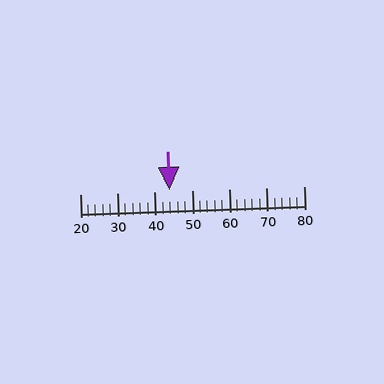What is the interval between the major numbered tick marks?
The major tick marks are spaced 10 units apart.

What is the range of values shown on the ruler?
The ruler shows values from 20 to 80.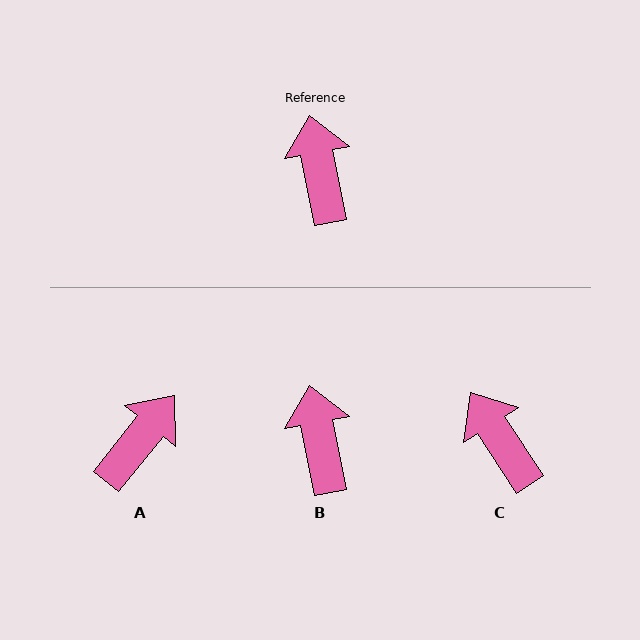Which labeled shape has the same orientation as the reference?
B.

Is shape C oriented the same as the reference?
No, it is off by about 22 degrees.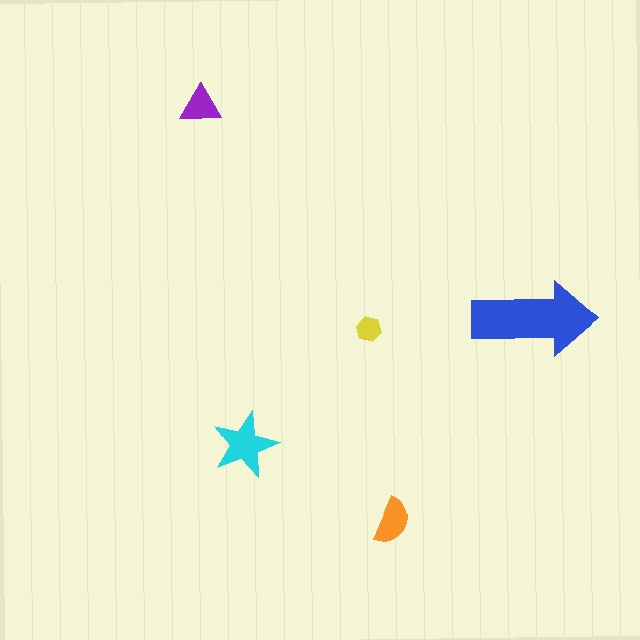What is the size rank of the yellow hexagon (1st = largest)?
5th.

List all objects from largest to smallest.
The blue arrow, the cyan star, the orange semicircle, the purple triangle, the yellow hexagon.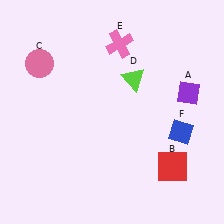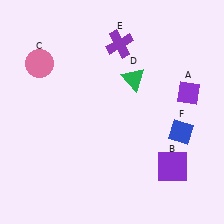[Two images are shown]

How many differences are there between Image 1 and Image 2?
There are 3 differences between the two images.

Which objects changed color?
B changed from red to purple. D changed from lime to green. E changed from pink to purple.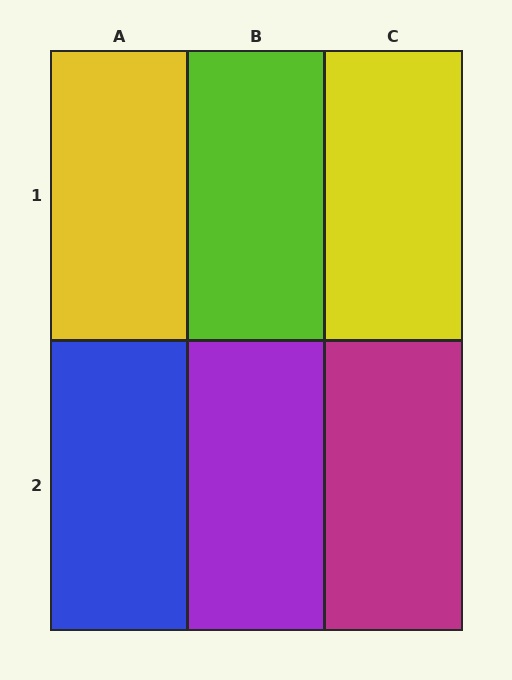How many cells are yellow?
2 cells are yellow.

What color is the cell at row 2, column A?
Blue.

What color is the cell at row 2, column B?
Purple.